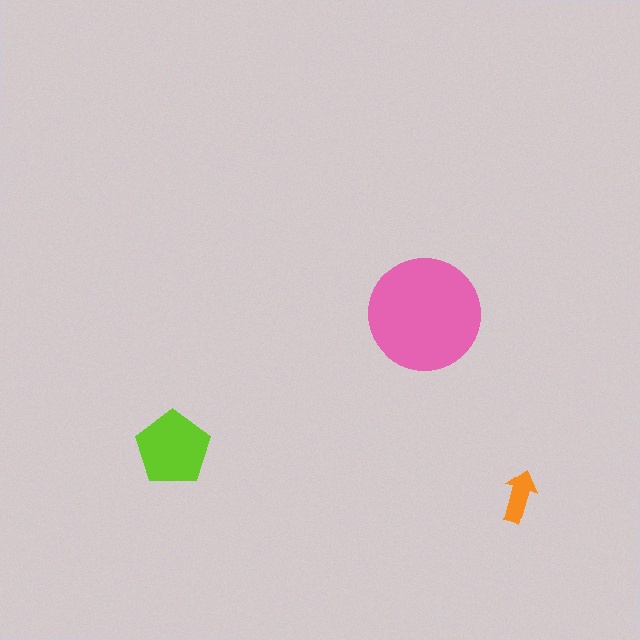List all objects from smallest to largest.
The orange arrow, the lime pentagon, the pink circle.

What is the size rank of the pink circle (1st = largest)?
1st.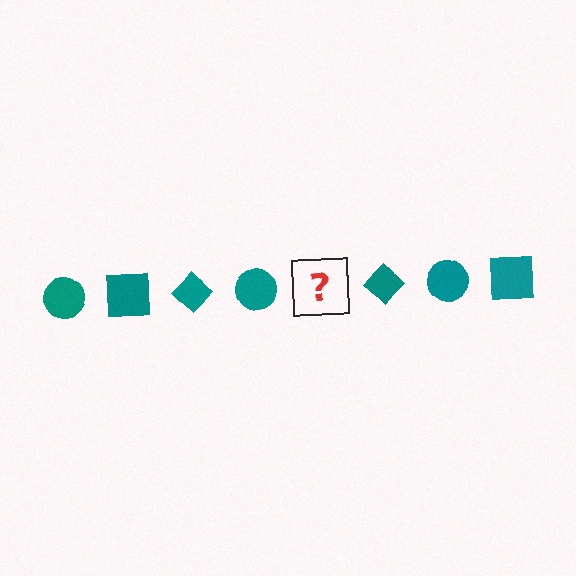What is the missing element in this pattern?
The missing element is a teal square.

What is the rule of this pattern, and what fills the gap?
The rule is that the pattern cycles through circle, square, diamond shapes in teal. The gap should be filled with a teal square.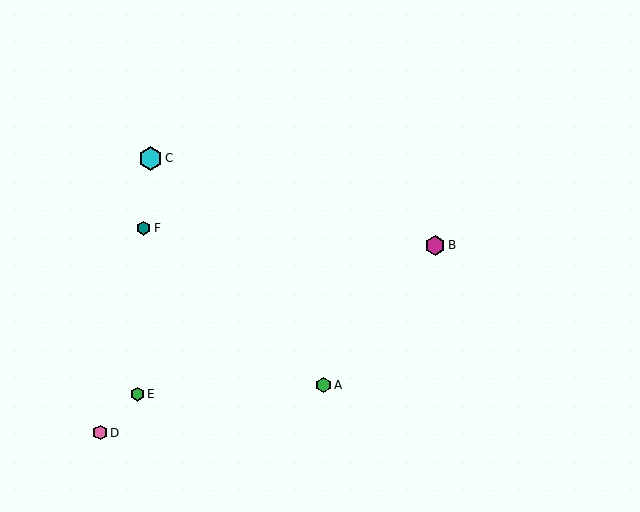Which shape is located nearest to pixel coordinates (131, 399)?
The green hexagon (labeled E) at (137, 394) is nearest to that location.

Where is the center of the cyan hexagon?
The center of the cyan hexagon is at (151, 158).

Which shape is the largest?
The cyan hexagon (labeled C) is the largest.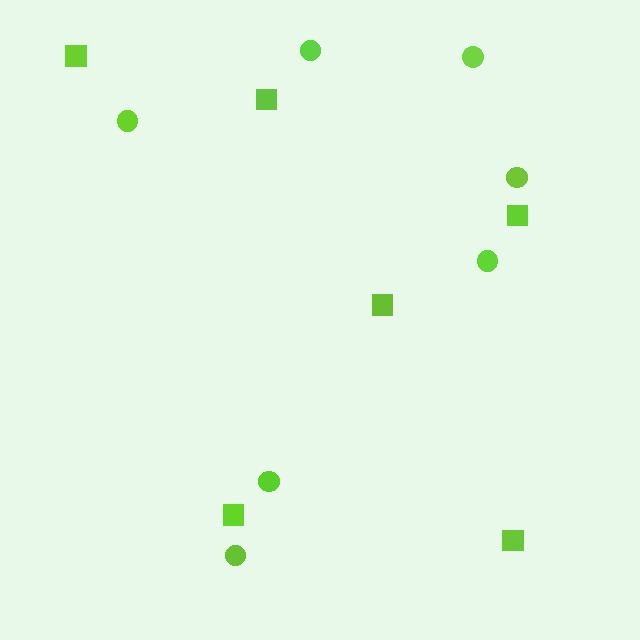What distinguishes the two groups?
There are 2 groups: one group of circles (7) and one group of squares (6).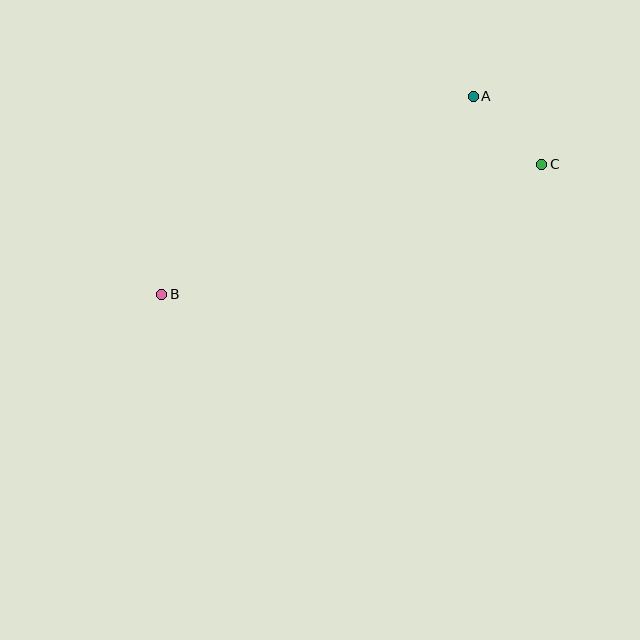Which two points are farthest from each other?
Points B and C are farthest from each other.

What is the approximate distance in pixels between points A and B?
The distance between A and B is approximately 369 pixels.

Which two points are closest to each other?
Points A and C are closest to each other.